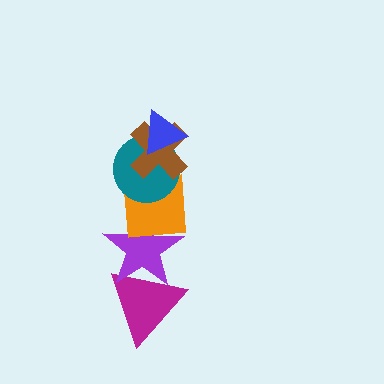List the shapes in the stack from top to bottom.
From top to bottom: the blue triangle, the brown cross, the teal circle, the orange square, the purple star, the magenta triangle.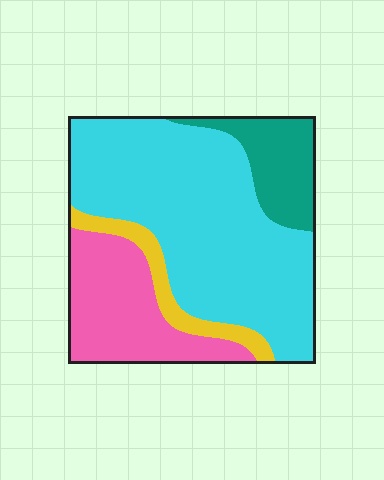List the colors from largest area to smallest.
From largest to smallest: cyan, pink, teal, yellow.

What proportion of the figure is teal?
Teal takes up about one eighth (1/8) of the figure.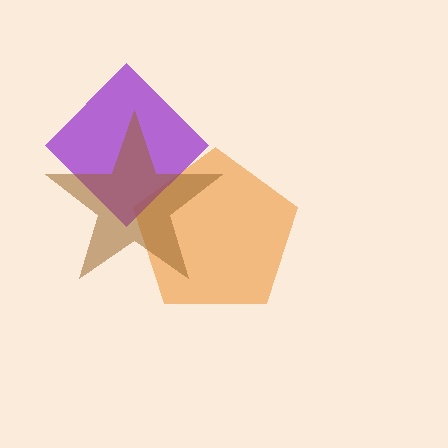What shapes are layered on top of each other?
The layered shapes are: an orange pentagon, a purple diamond, a brown star.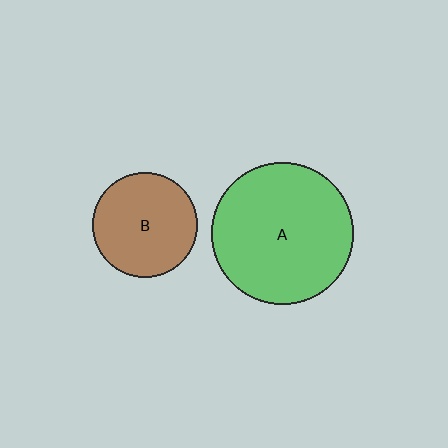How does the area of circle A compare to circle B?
Approximately 1.8 times.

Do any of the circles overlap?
No, none of the circles overlap.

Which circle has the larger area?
Circle A (green).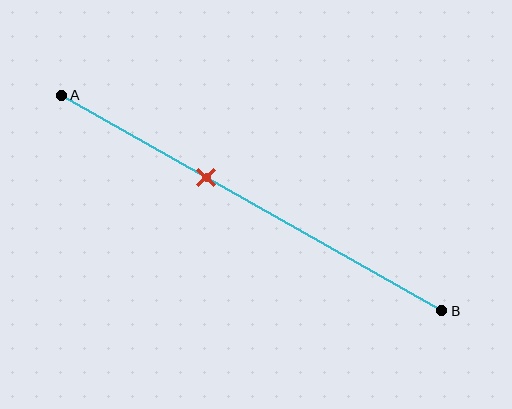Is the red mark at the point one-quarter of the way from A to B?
No, the mark is at about 40% from A, not at the 25% one-quarter point.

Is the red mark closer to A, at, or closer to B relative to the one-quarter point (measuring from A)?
The red mark is closer to point B than the one-quarter point of segment AB.